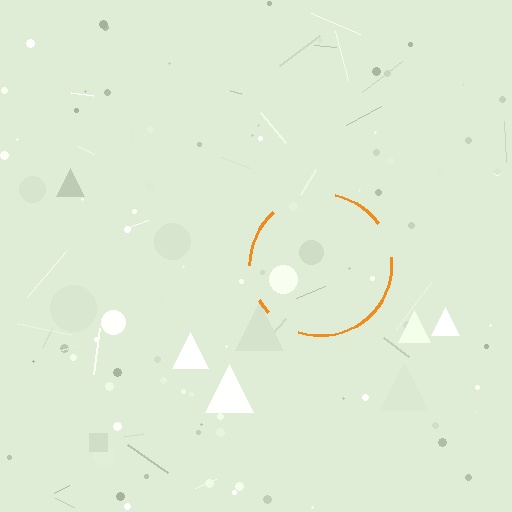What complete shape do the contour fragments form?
The contour fragments form a circle.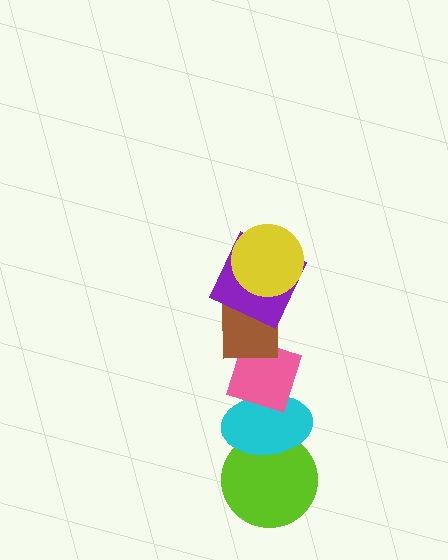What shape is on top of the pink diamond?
The brown square is on top of the pink diamond.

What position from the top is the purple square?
The purple square is 2nd from the top.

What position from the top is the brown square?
The brown square is 3rd from the top.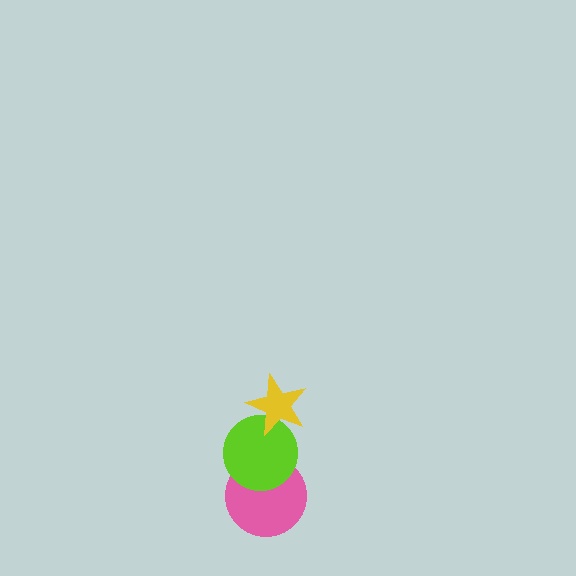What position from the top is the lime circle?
The lime circle is 2nd from the top.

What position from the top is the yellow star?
The yellow star is 1st from the top.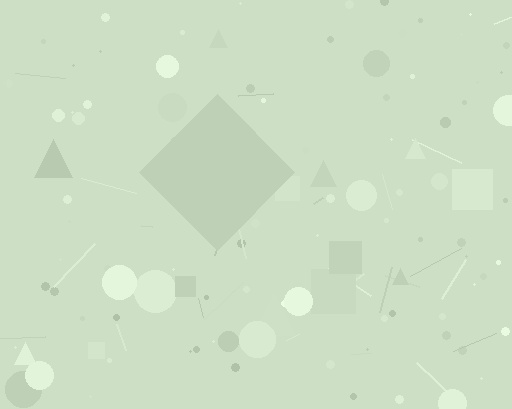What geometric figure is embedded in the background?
A diamond is embedded in the background.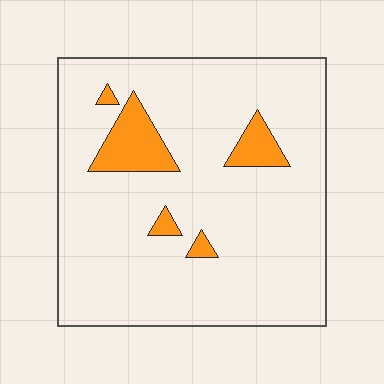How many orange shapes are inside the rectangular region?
5.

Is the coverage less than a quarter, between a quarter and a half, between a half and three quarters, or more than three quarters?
Less than a quarter.